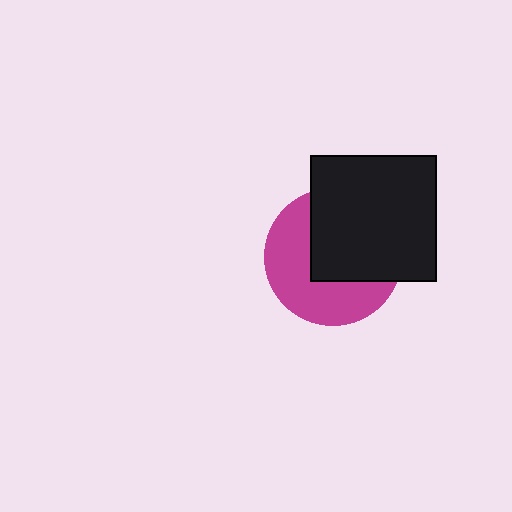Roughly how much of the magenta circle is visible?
About half of it is visible (roughly 49%).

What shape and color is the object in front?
The object in front is a black square.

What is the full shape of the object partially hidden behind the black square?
The partially hidden object is a magenta circle.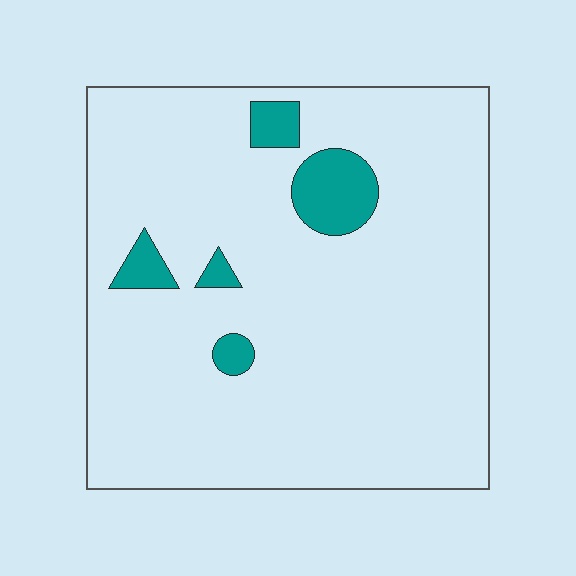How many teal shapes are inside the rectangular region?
5.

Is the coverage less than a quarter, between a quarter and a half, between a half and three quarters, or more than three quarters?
Less than a quarter.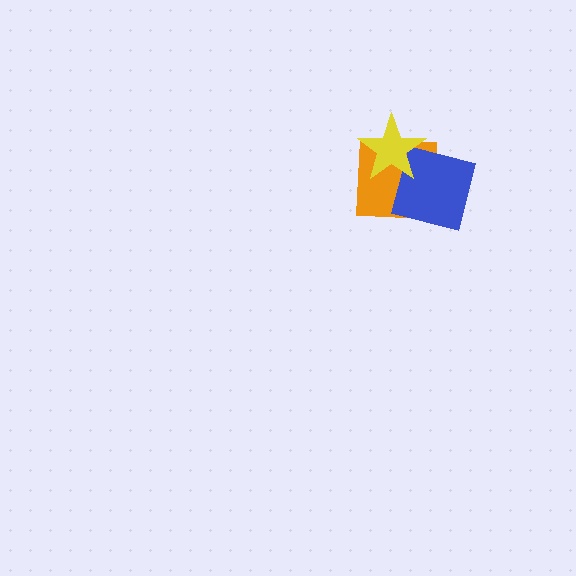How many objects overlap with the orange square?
2 objects overlap with the orange square.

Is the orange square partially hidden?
Yes, it is partially covered by another shape.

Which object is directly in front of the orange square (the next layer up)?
The blue square is directly in front of the orange square.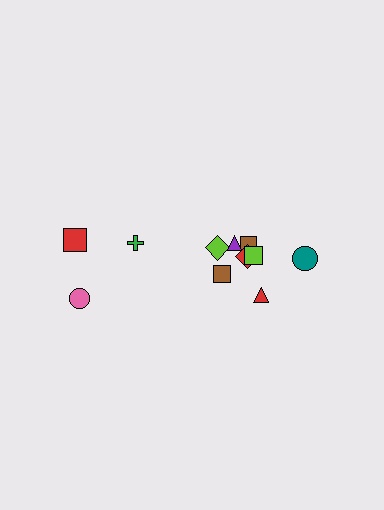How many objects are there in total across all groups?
There are 11 objects.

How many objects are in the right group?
There are 8 objects.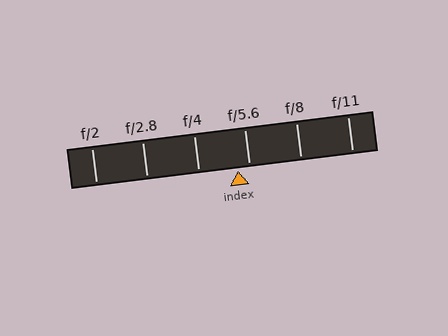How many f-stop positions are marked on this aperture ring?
There are 6 f-stop positions marked.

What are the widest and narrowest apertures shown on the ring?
The widest aperture shown is f/2 and the narrowest is f/11.